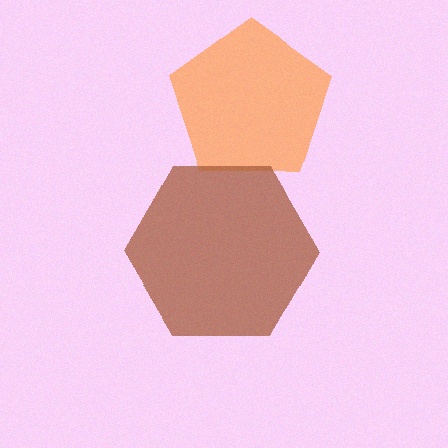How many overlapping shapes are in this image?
There are 2 overlapping shapes in the image.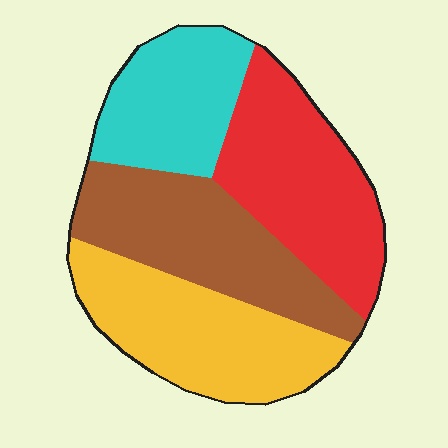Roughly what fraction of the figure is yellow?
Yellow takes up between a sixth and a third of the figure.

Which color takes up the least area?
Cyan, at roughly 20%.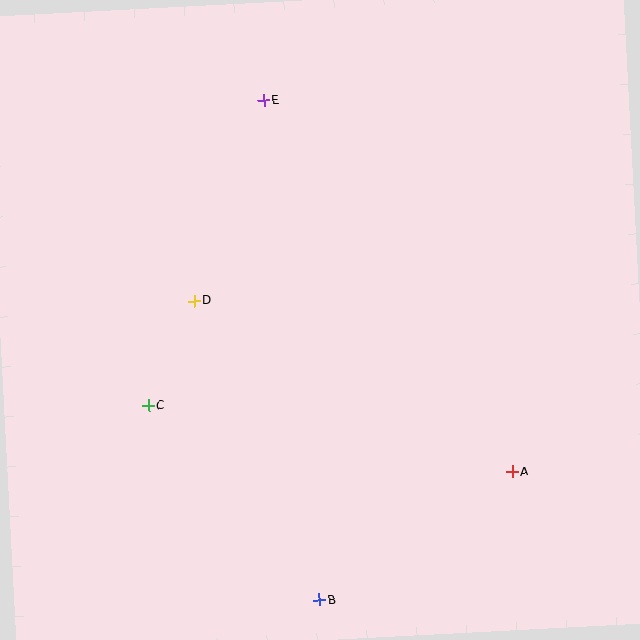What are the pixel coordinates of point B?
Point B is at (320, 600).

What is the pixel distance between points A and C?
The distance between A and C is 370 pixels.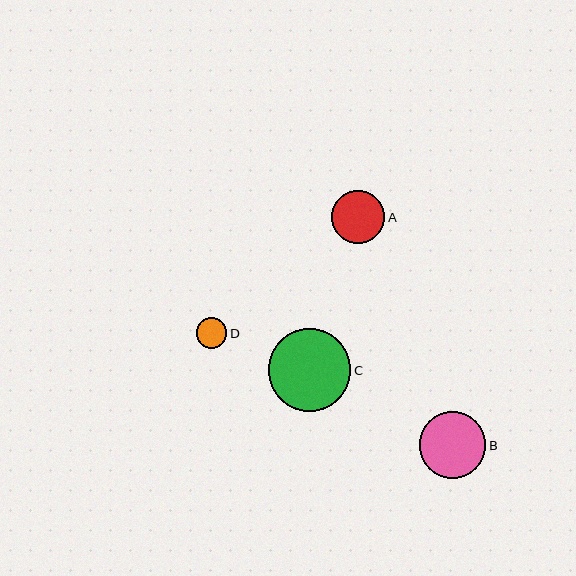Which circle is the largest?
Circle C is the largest with a size of approximately 83 pixels.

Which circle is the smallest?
Circle D is the smallest with a size of approximately 31 pixels.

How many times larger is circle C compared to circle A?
Circle C is approximately 1.6 times the size of circle A.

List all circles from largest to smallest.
From largest to smallest: C, B, A, D.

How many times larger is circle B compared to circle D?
Circle B is approximately 2.2 times the size of circle D.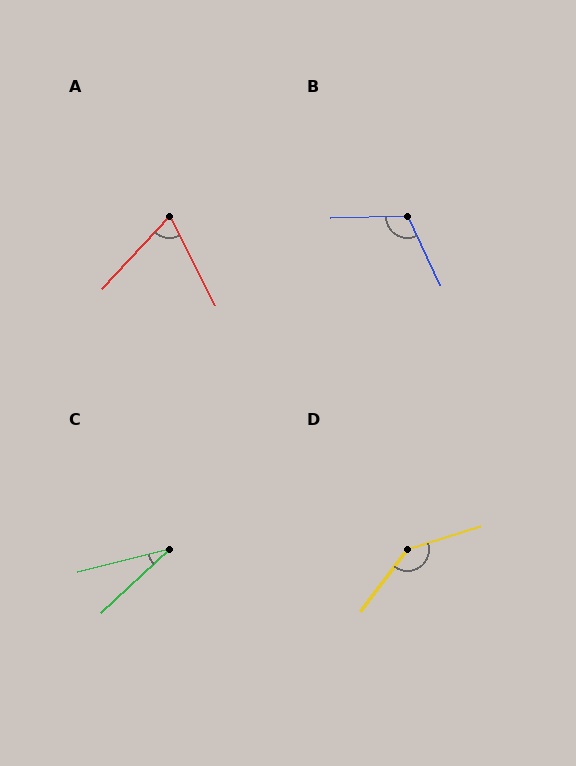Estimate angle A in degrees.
Approximately 70 degrees.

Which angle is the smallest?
C, at approximately 29 degrees.